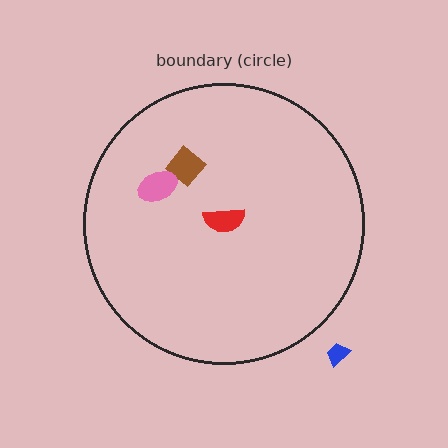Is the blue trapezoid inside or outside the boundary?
Outside.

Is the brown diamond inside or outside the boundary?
Inside.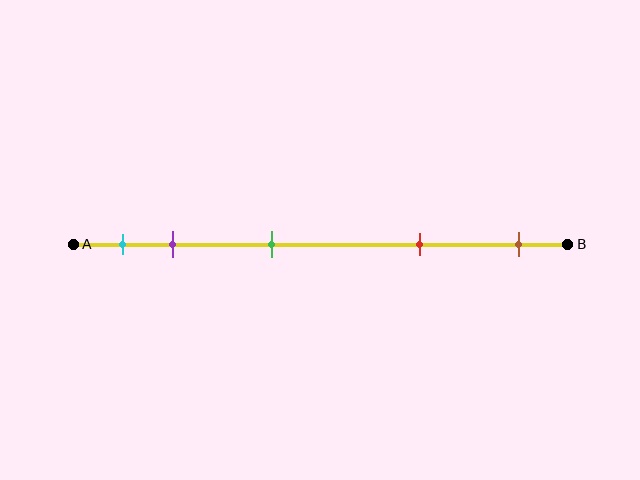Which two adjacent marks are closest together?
The cyan and purple marks are the closest adjacent pair.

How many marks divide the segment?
There are 5 marks dividing the segment.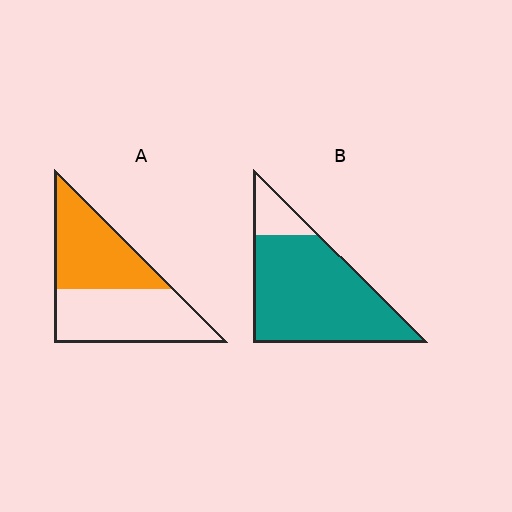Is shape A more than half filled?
Roughly half.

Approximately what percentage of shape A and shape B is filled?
A is approximately 50% and B is approximately 85%.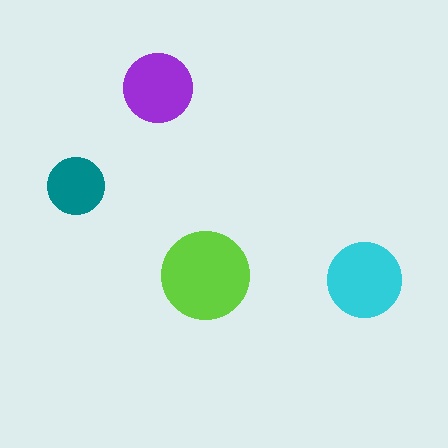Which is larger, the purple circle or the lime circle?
The lime one.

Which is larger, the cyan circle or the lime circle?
The lime one.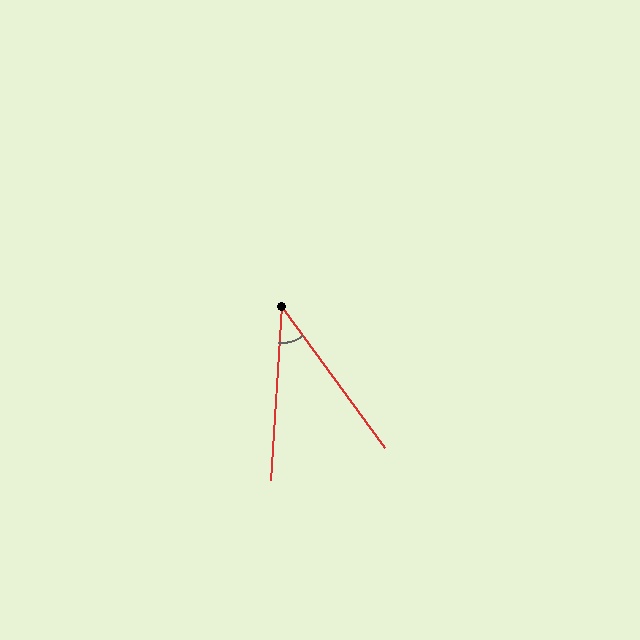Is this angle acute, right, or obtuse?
It is acute.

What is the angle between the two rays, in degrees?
Approximately 40 degrees.